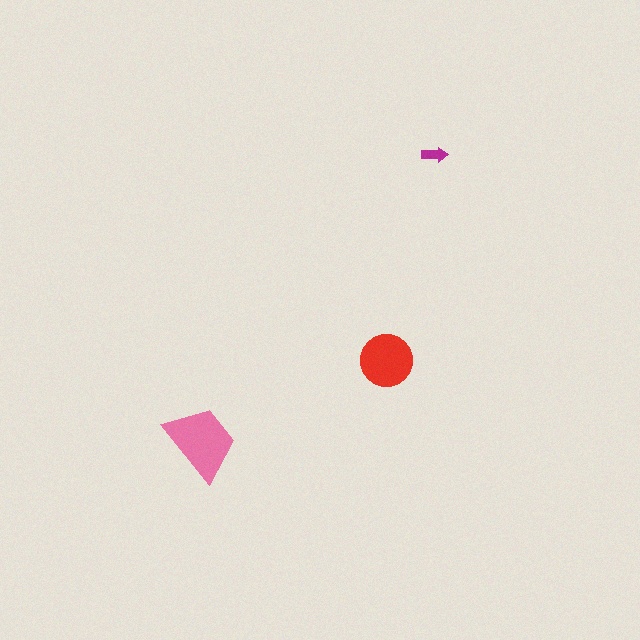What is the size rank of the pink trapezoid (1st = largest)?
1st.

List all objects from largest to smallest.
The pink trapezoid, the red circle, the magenta arrow.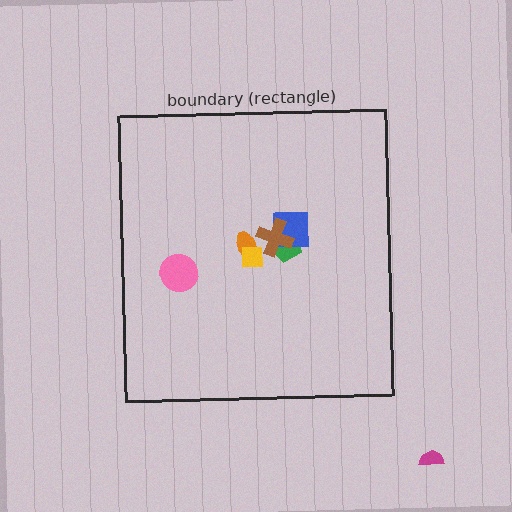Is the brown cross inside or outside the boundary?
Inside.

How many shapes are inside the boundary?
6 inside, 1 outside.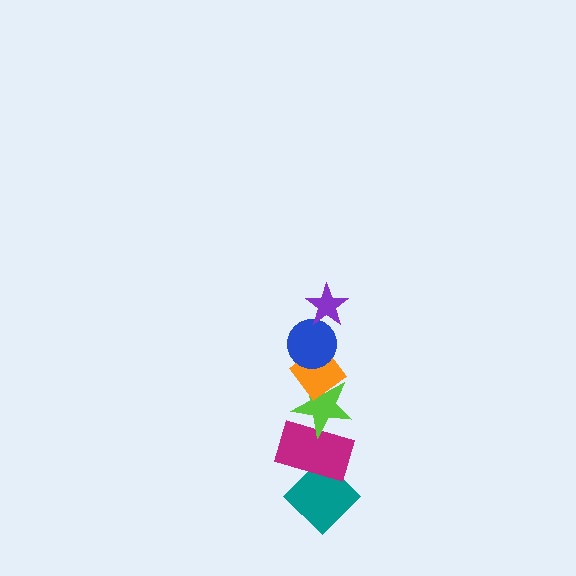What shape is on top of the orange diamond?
The blue circle is on top of the orange diamond.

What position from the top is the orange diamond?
The orange diamond is 3rd from the top.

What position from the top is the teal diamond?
The teal diamond is 6th from the top.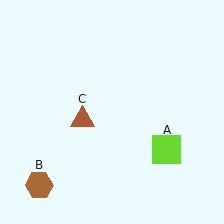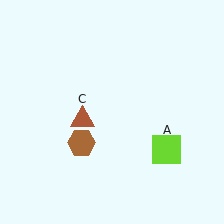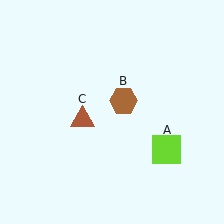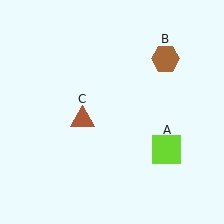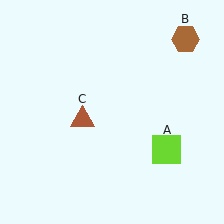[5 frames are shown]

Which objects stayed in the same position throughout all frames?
Lime square (object A) and brown triangle (object C) remained stationary.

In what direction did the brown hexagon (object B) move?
The brown hexagon (object B) moved up and to the right.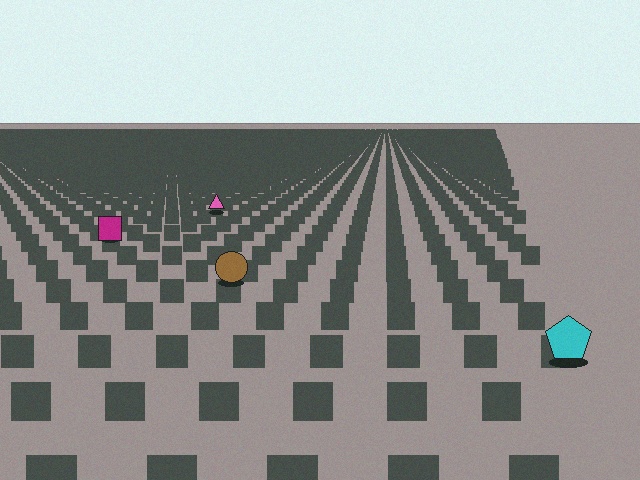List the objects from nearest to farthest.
From nearest to farthest: the cyan pentagon, the brown circle, the magenta square, the pink triangle.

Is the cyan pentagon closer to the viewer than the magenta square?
Yes. The cyan pentagon is closer — you can tell from the texture gradient: the ground texture is coarser near it.